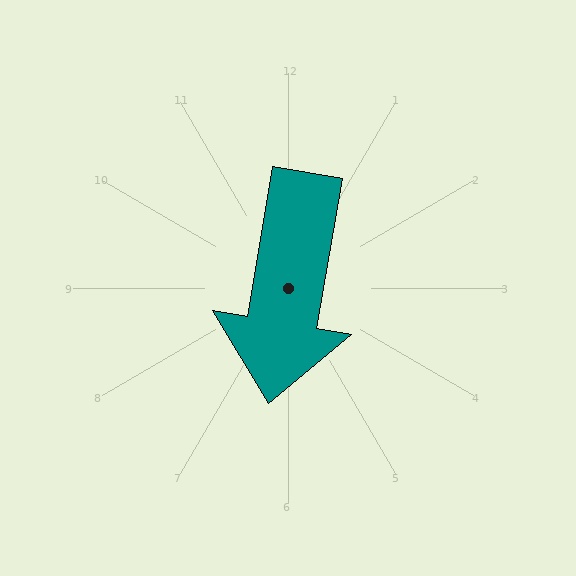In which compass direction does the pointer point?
South.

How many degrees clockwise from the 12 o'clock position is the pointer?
Approximately 190 degrees.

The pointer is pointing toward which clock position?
Roughly 6 o'clock.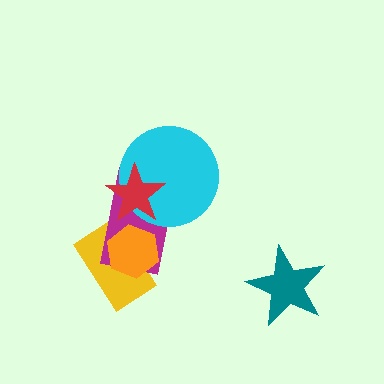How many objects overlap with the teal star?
0 objects overlap with the teal star.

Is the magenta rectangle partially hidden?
Yes, it is partially covered by another shape.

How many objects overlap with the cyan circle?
2 objects overlap with the cyan circle.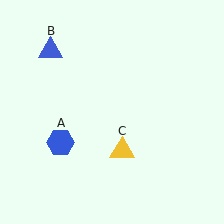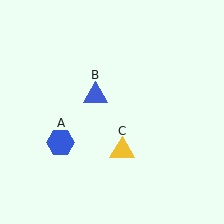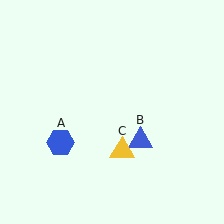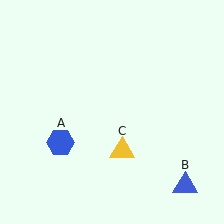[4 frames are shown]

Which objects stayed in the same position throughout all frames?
Blue hexagon (object A) and yellow triangle (object C) remained stationary.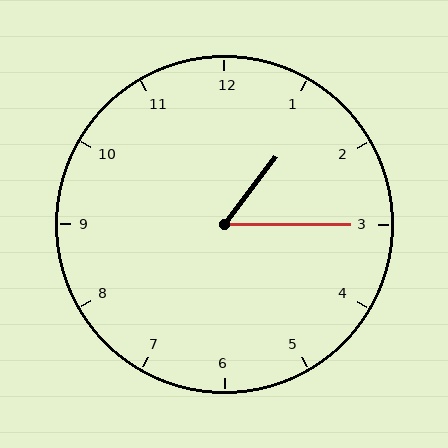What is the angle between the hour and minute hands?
Approximately 52 degrees.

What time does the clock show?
1:15.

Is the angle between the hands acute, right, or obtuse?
It is acute.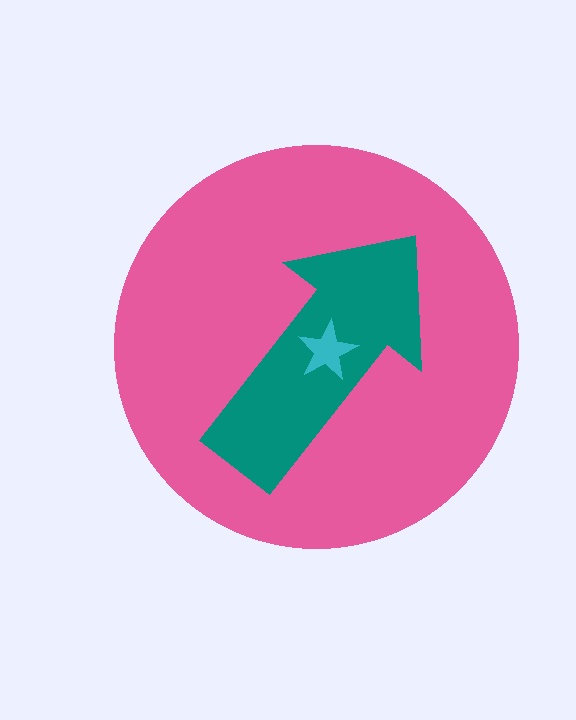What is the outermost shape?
The pink circle.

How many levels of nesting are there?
3.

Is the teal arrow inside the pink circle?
Yes.